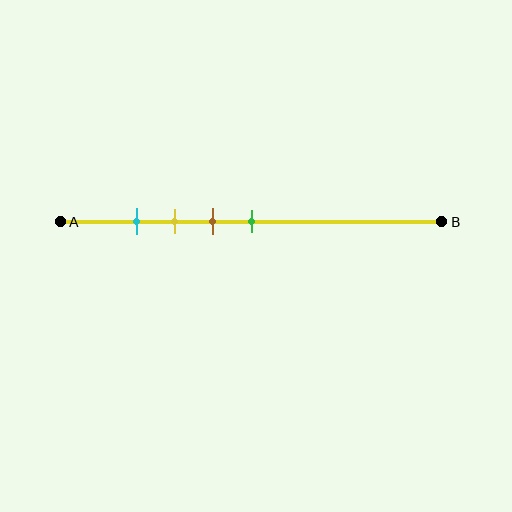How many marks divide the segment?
There are 4 marks dividing the segment.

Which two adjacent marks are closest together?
The cyan and yellow marks are the closest adjacent pair.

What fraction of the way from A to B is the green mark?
The green mark is approximately 50% (0.5) of the way from A to B.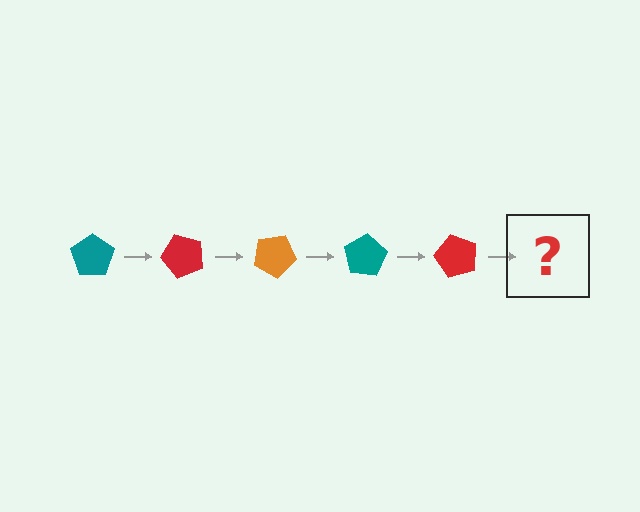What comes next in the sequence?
The next element should be an orange pentagon, rotated 250 degrees from the start.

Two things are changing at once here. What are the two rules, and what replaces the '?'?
The two rules are that it rotates 50 degrees each step and the color cycles through teal, red, and orange. The '?' should be an orange pentagon, rotated 250 degrees from the start.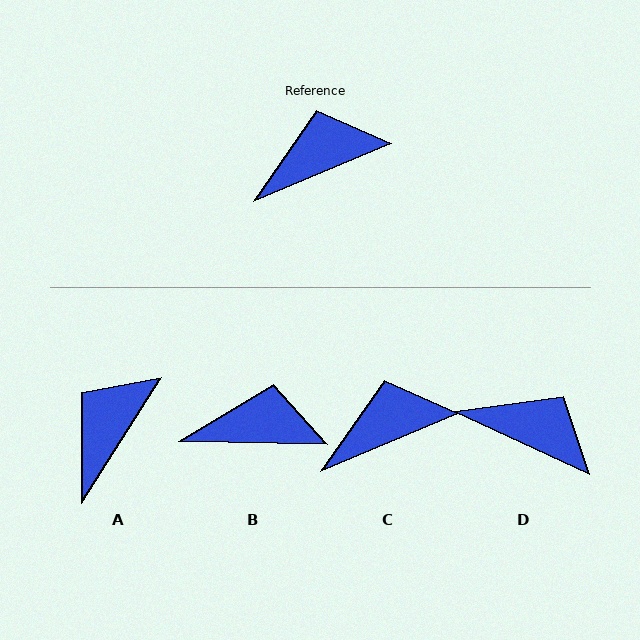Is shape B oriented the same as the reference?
No, it is off by about 24 degrees.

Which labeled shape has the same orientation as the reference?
C.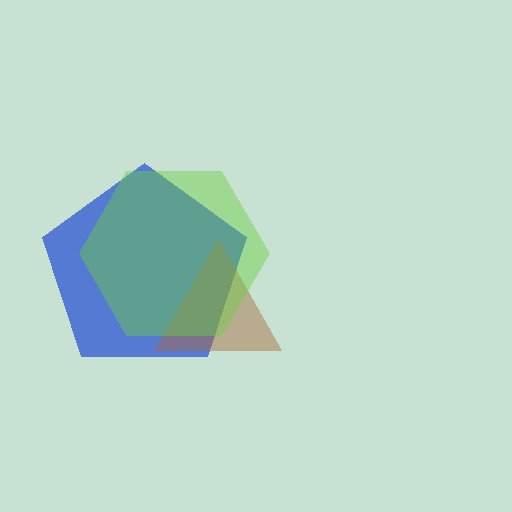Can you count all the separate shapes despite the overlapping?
Yes, there are 3 separate shapes.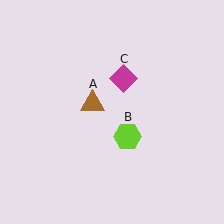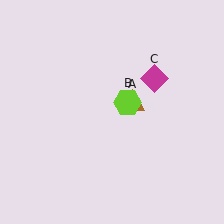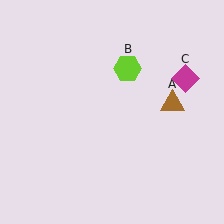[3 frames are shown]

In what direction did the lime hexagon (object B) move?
The lime hexagon (object B) moved up.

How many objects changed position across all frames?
3 objects changed position: brown triangle (object A), lime hexagon (object B), magenta diamond (object C).